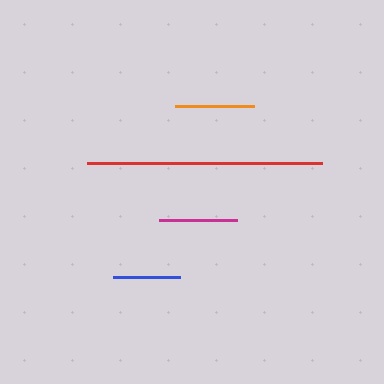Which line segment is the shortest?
The blue line is the shortest at approximately 67 pixels.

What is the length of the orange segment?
The orange segment is approximately 79 pixels long.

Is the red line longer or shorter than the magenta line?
The red line is longer than the magenta line.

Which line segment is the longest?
The red line is the longest at approximately 236 pixels.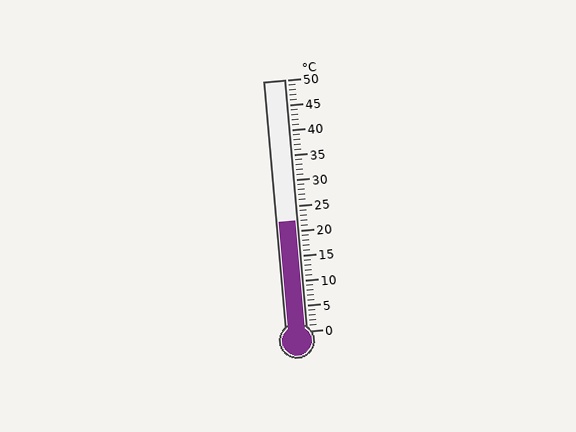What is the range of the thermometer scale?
The thermometer scale ranges from 0°C to 50°C.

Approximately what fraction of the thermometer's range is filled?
The thermometer is filled to approximately 45% of its range.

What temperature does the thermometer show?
The thermometer shows approximately 22°C.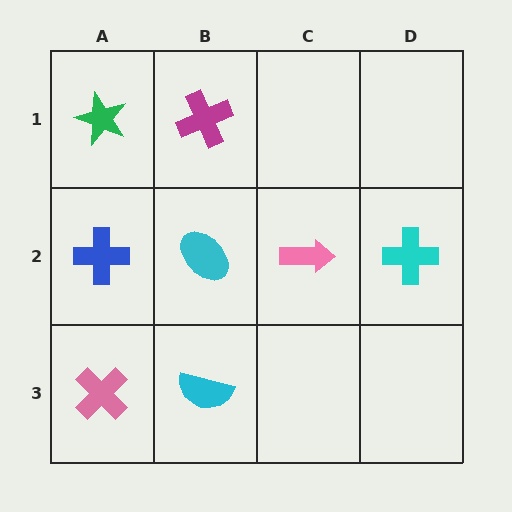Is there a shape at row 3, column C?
No, that cell is empty.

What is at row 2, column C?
A pink arrow.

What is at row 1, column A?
A green star.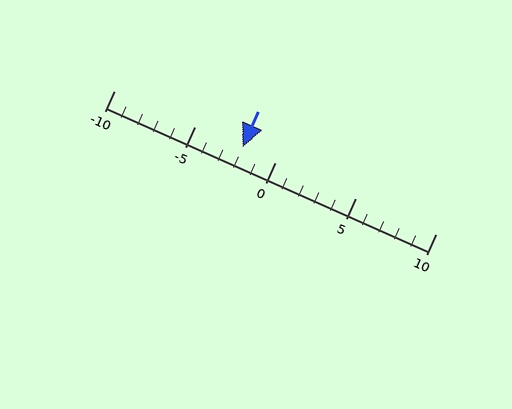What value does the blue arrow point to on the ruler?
The blue arrow points to approximately -2.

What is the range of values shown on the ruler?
The ruler shows values from -10 to 10.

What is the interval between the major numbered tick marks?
The major tick marks are spaced 5 units apart.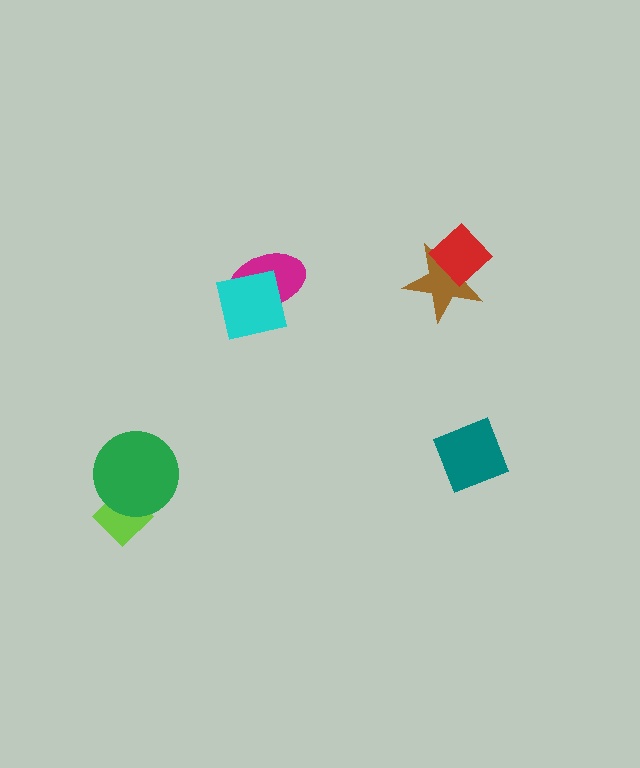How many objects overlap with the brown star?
1 object overlaps with the brown star.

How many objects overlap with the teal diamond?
0 objects overlap with the teal diamond.